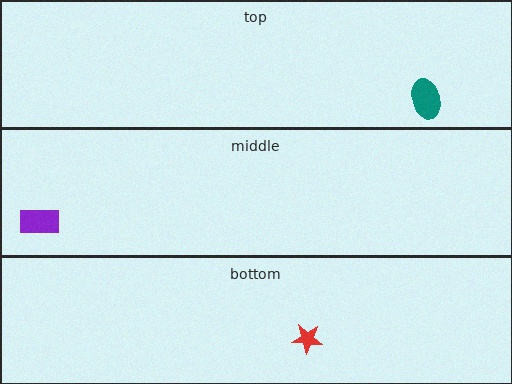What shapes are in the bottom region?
The red star.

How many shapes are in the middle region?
1.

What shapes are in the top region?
The teal ellipse.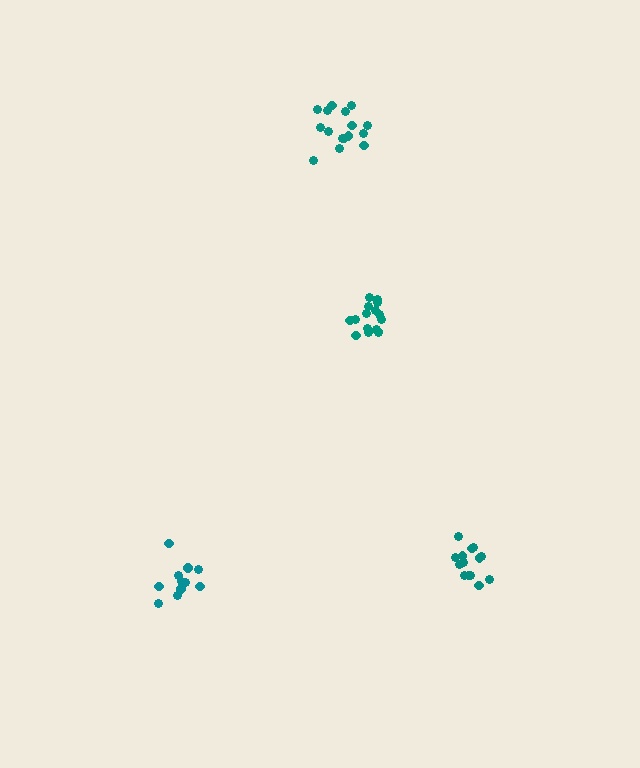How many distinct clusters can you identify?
There are 4 distinct clusters.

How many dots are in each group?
Group 1: 16 dots, Group 2: 16 dots, Group 3: 14 dots, Group 4: 11 dots (57 total).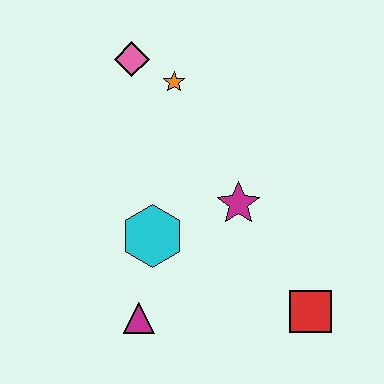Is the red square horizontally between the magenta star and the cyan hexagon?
No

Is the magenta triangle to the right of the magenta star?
No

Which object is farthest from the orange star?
The red square is farthest from the orange star.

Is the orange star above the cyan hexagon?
Yes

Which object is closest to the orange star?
The pink diamond is closest to the orange star.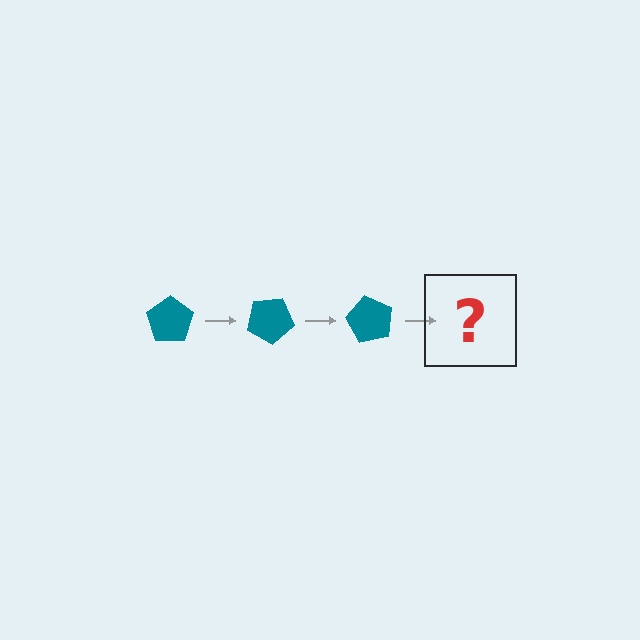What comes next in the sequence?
The next element should be a teal pentagon rotated 90 degrees.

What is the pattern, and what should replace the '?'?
The pattern is that the pentagon rotates 30 degrees each step. The '?' should be a teal pentagon rotated 90 degrees.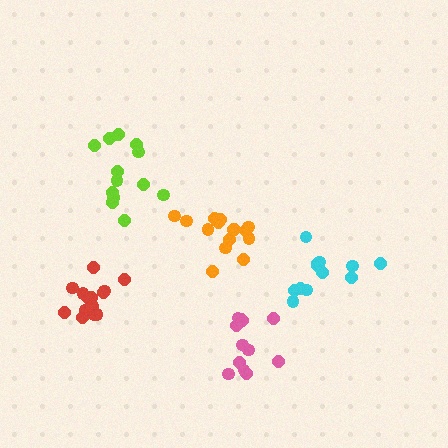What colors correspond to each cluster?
The clusters are colored: red, pink, cyan, orange, lime.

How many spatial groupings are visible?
There are 5 spatial groupings.